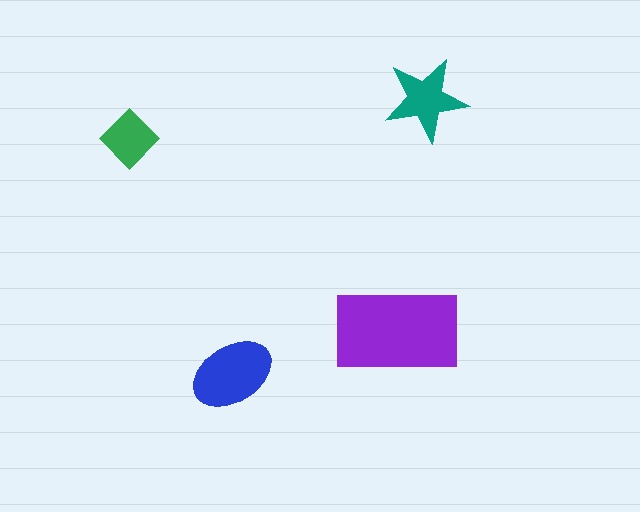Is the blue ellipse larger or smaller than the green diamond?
Larger.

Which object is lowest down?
The blue ellipse is bottommost.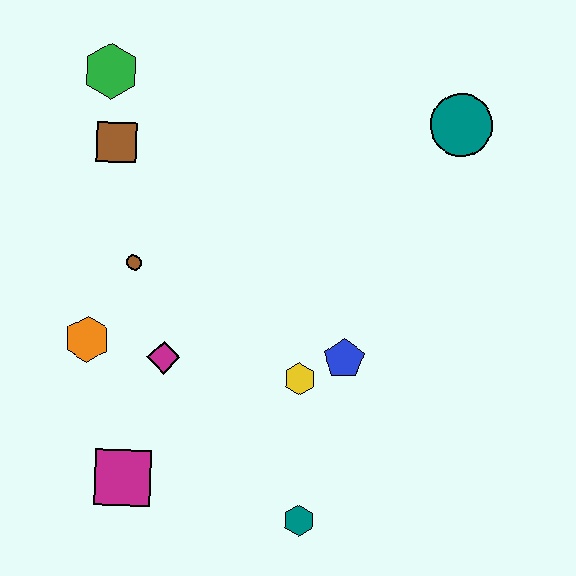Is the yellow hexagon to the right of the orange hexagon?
Yes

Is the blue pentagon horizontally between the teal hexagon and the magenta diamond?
No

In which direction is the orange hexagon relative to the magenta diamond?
The orange hexagon is to the left of the magenta diamond.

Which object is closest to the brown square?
The green hexagon is closest to the brown square.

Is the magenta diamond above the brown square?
No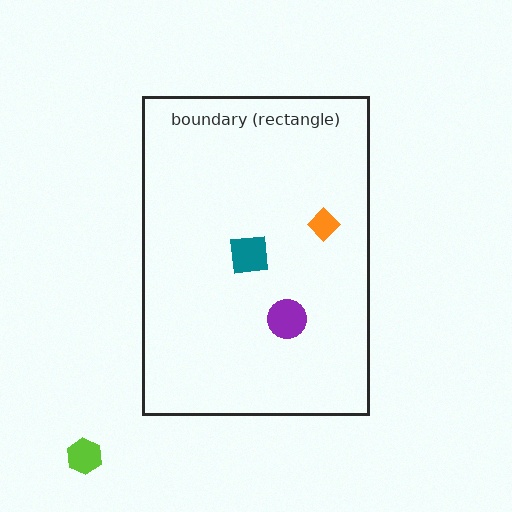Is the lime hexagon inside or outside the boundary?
Outside.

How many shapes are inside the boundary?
3 inside, 1 outside.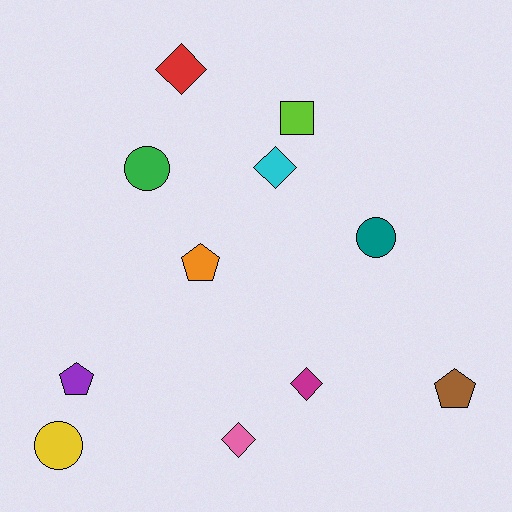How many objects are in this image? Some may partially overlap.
There are 11 objects.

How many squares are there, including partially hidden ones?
There is 1 square.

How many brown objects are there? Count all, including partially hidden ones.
There is 1 brown object.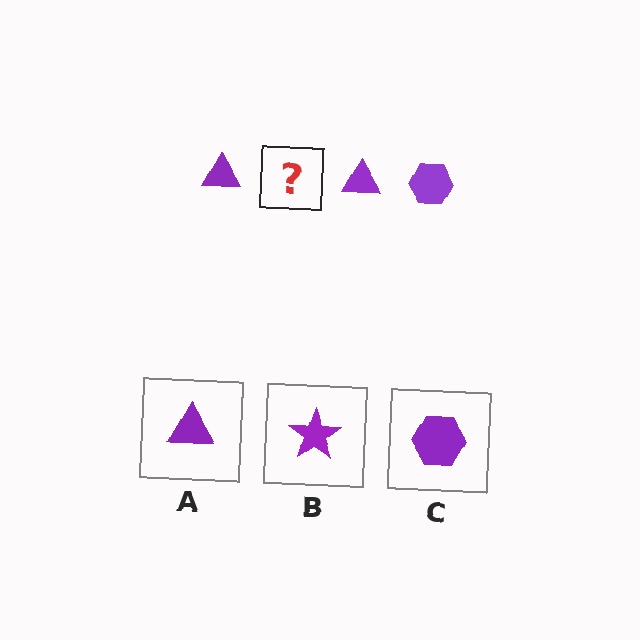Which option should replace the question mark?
Option C.